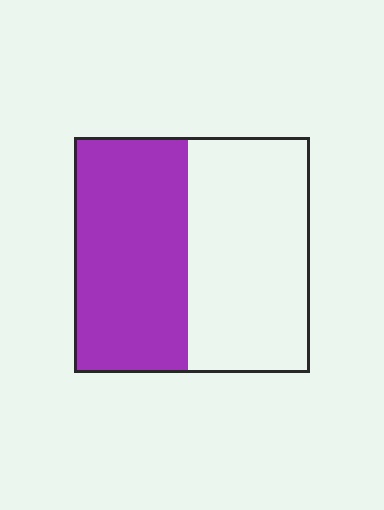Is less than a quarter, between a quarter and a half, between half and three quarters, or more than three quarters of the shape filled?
Between a quarter and a half.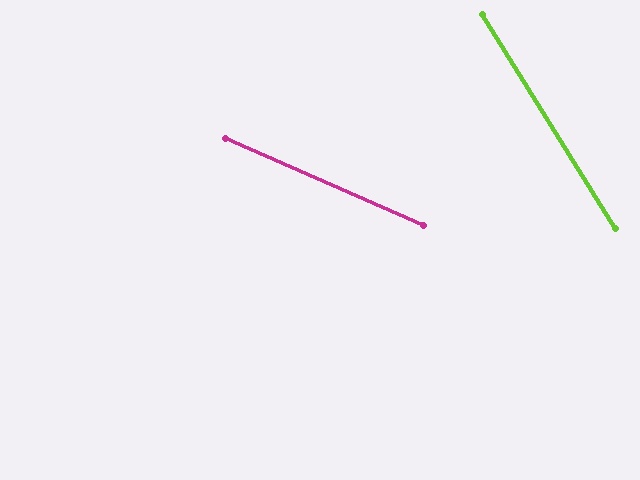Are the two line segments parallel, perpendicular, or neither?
Neither parallel nor perpendicular — they differ by about 35°.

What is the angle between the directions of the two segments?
Approximately 35 degrees.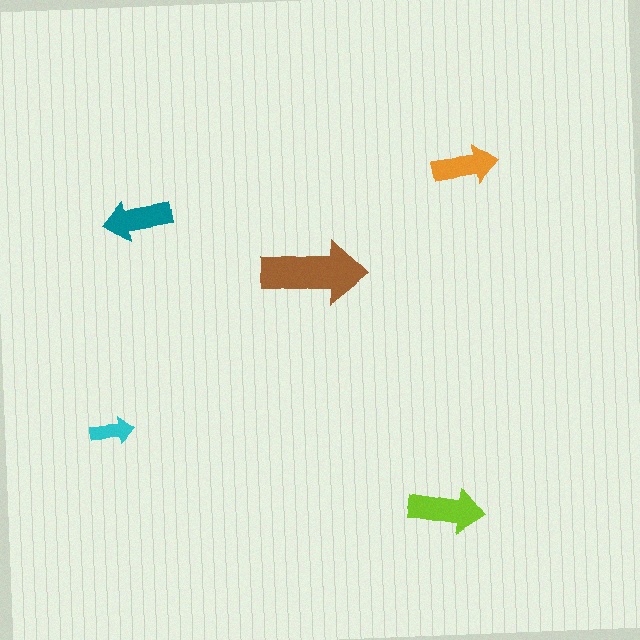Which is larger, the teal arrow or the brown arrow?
The brown one.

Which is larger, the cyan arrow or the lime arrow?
The lime one.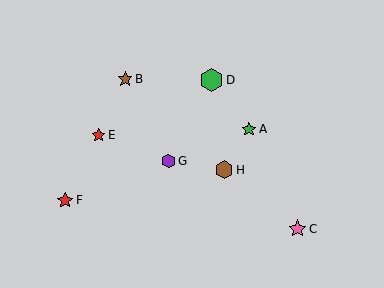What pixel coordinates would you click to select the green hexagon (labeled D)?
Click at (211, 80) to select the green hexagon D.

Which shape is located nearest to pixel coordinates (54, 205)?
The red star (labeled F) at (65, 200) is nearest to that location.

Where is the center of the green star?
The center of the green star is at (249, 129).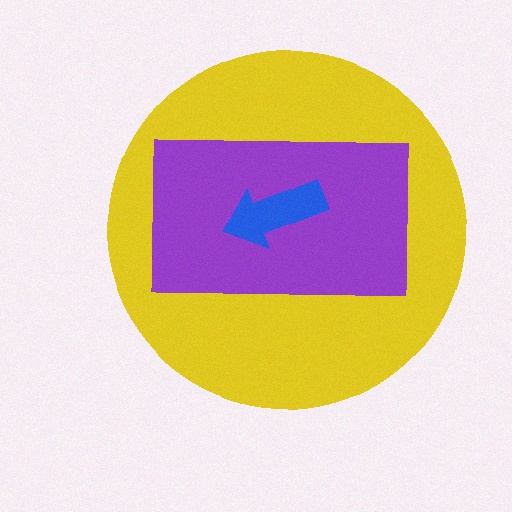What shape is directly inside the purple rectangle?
The blue arrow.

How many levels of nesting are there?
3.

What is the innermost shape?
The blue arrow.